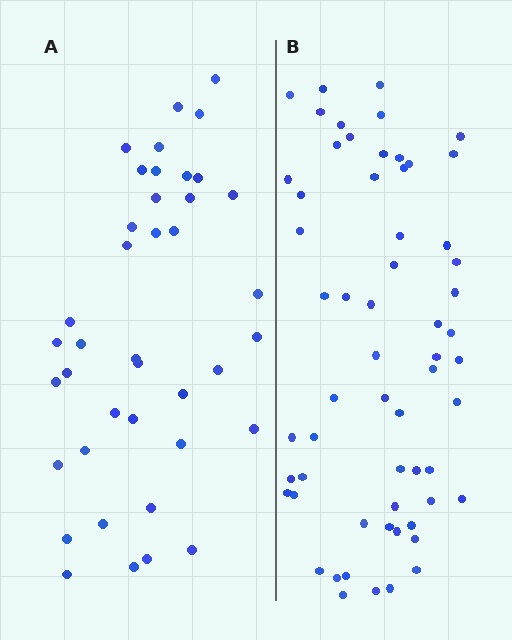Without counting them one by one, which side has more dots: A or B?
Region B (the right region) has more dots.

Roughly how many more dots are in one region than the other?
Region B has approximately 20 more dots than region A.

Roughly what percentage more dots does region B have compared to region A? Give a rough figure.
About 50% more.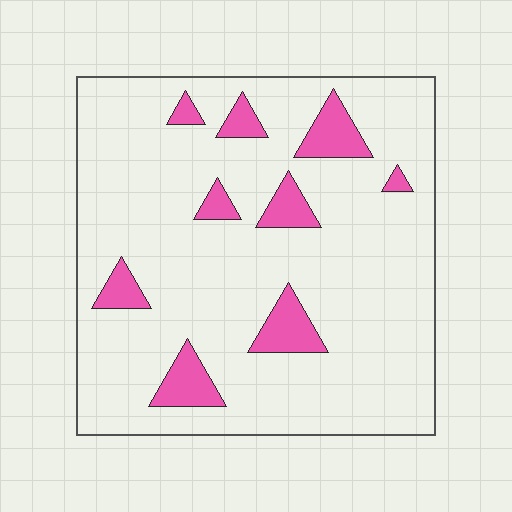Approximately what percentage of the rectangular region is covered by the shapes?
Approximately 10%.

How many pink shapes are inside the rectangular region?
9.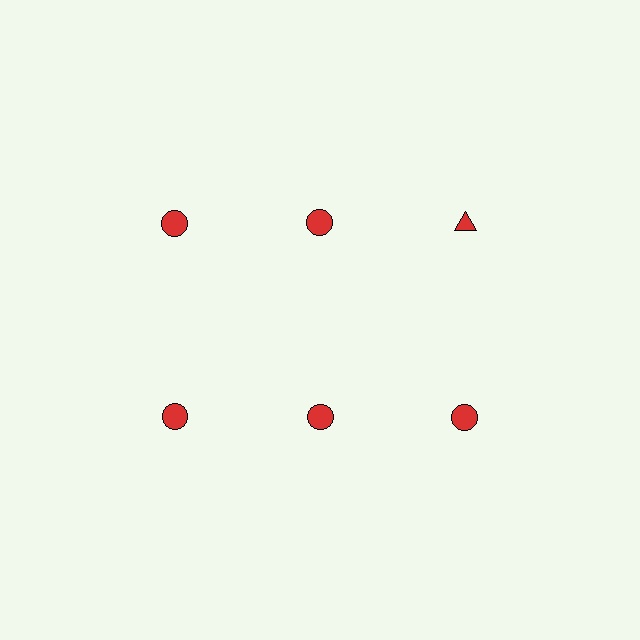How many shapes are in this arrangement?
There are 6 shapes arranged in a grid pattern.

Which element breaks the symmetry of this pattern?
The red triangle in the top row, center column breaks the symmetry. All other shapes are red circles.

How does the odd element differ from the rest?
It has a different shape: triangle instead of circle.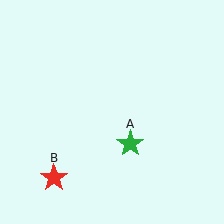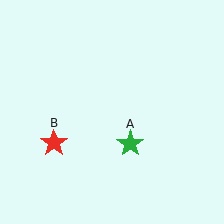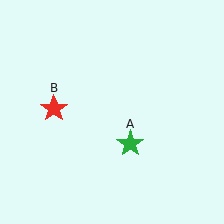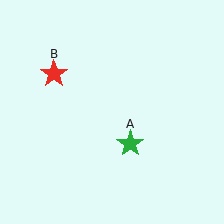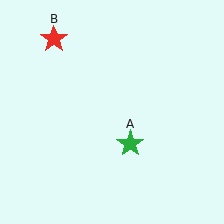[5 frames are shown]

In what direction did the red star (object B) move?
The red star (object B) moved up.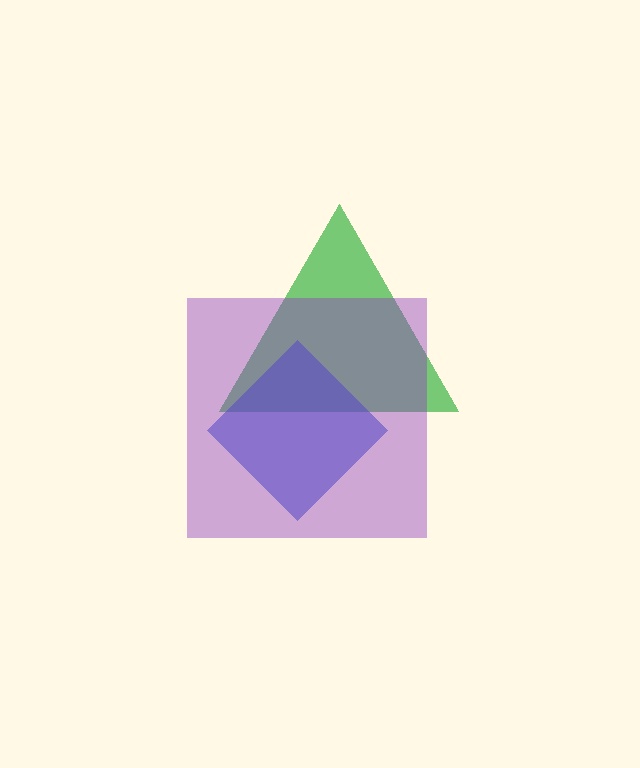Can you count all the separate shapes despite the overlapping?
Yes, there are 3 separate shapes.